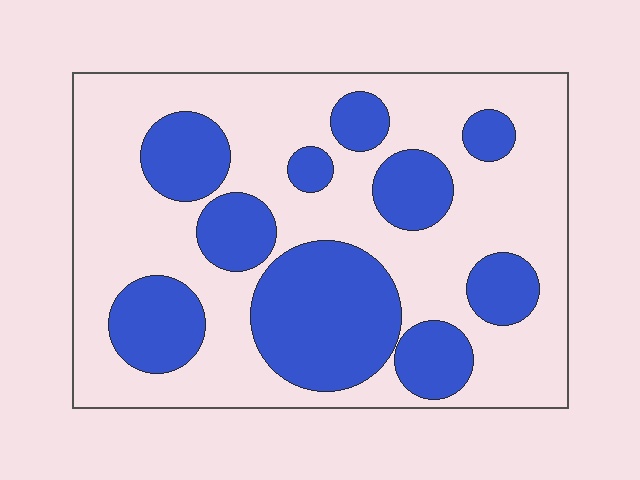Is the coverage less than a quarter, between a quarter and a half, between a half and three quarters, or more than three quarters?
Between a quarter and a half.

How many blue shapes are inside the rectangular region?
10.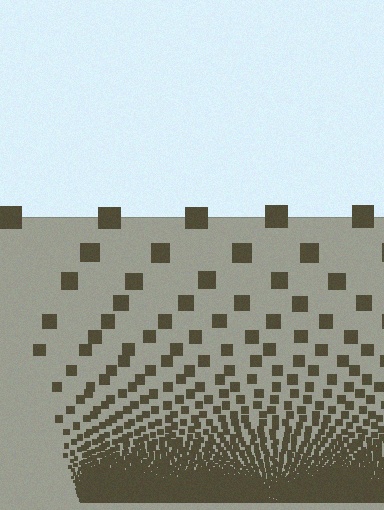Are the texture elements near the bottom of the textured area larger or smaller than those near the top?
Smaller. The gradient is inverted — elements near the bottom are smaller and denser.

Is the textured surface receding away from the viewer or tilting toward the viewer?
The surface appears to tilt toward the viewer. Texture elements get larger and sparser toward the top.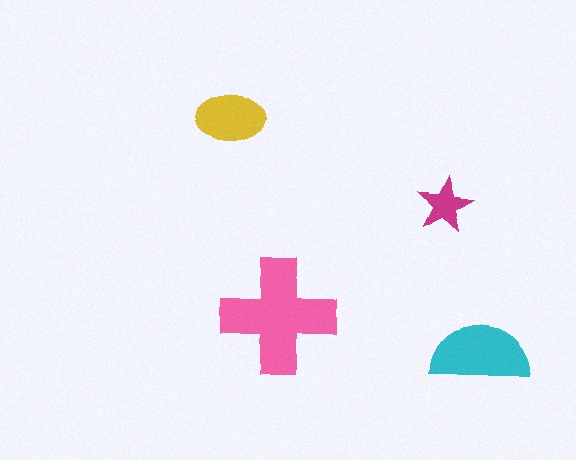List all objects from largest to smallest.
The pink cross, the cyan semicircle, the yellow ellipse, the magenta star.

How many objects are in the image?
There are 4 objects in the image.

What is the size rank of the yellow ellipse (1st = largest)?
3rd.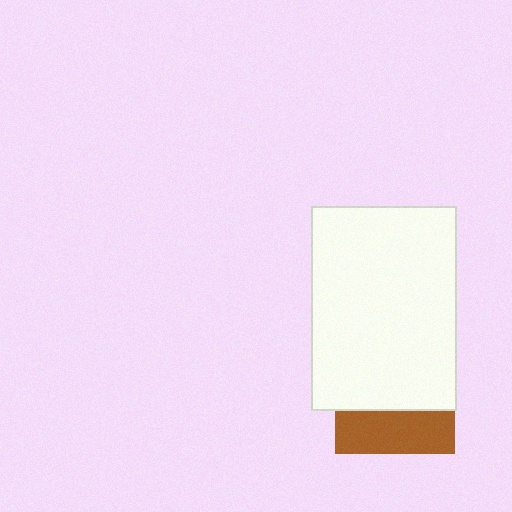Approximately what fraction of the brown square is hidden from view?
Roughly 65% of the brown square is hidden behind the white rectangle.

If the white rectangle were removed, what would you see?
You would see the complete brown square.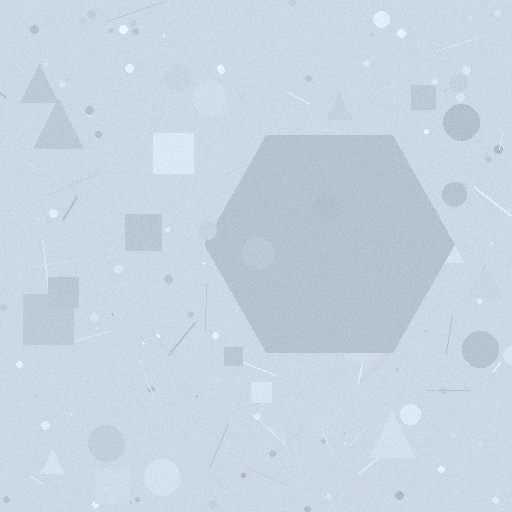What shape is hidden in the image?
A hexagon is hidden in the image.